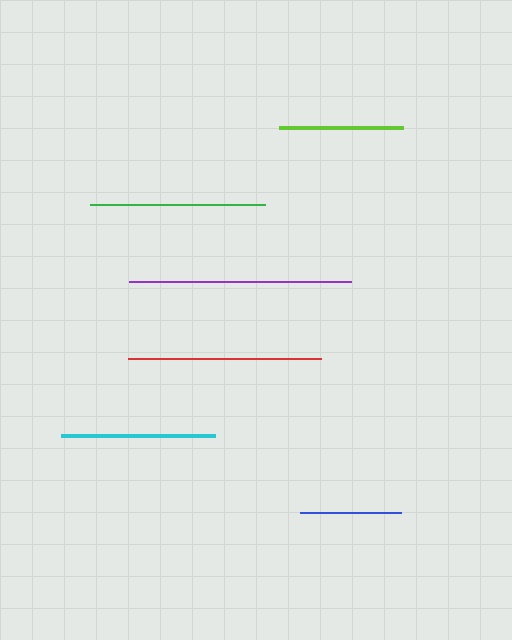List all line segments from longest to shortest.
From longest to shortest: purple, red, green, cyan, lime, blue.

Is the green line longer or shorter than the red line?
The red line is longer than the green line.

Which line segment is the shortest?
The blue line is the shortest at approximately 102 pixels.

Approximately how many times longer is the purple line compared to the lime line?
The purple line is approximately 1.8 times the length of the lime line.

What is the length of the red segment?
The red segment is approximately 192 pixels long.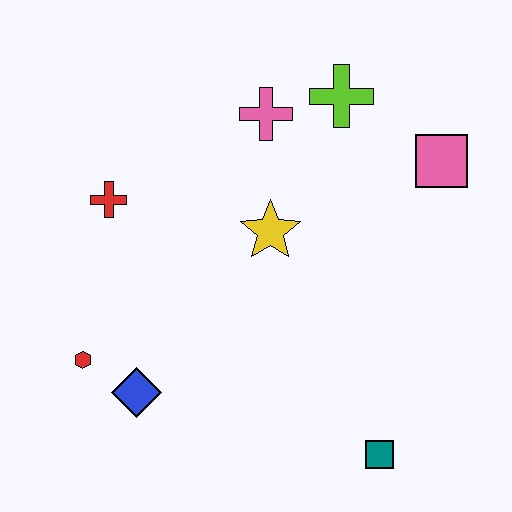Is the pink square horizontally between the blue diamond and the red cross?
No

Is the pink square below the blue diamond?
No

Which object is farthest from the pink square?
The red hexagon is farthest from the pink square.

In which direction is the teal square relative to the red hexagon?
The teal square is to the right of the red hexagon.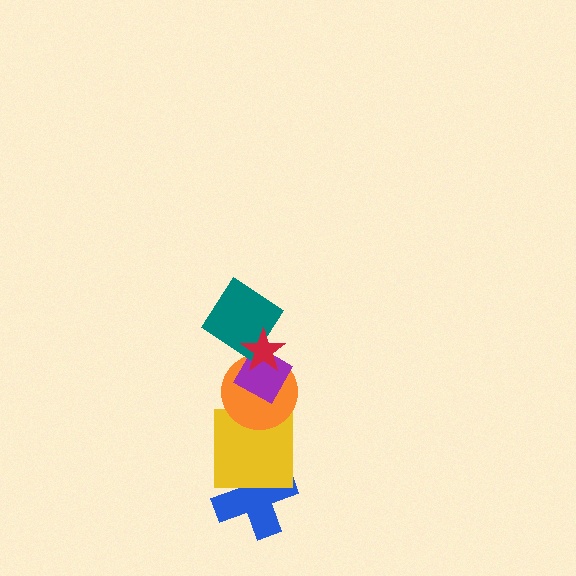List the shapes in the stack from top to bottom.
From top to bottom: the red star, the teal diamond, the purple diamond, the orange circle, the yellow square, the blue cross.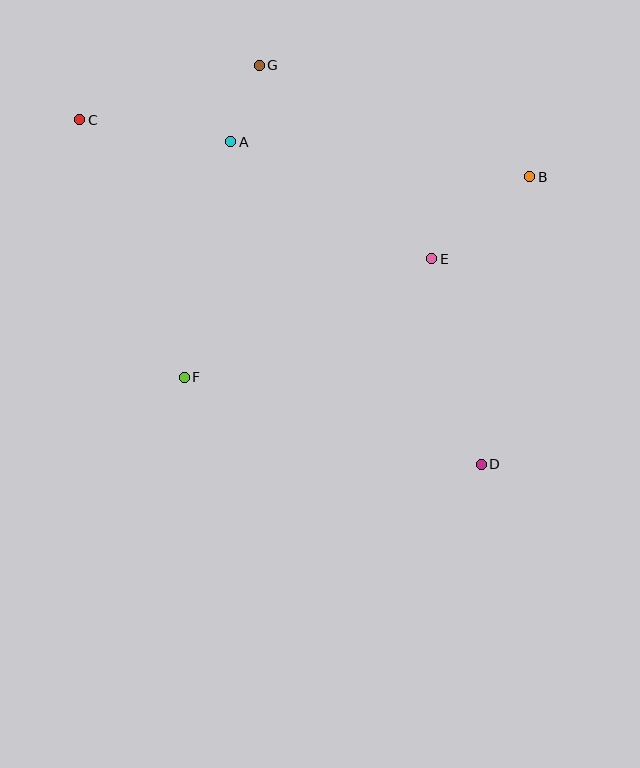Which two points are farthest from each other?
Points C and D are farthest from each other.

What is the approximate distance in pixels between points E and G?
The distance between E and G is approximately 259 pixels.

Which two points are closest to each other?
Points A and G are closest to each other.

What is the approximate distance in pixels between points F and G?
The distance between F and G is approximately 321 pixels.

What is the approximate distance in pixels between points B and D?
The distance between B and D is approximately 292 pixels.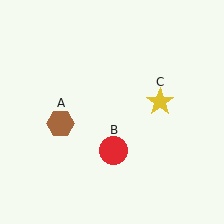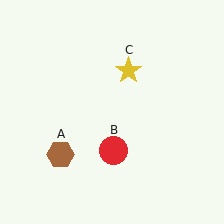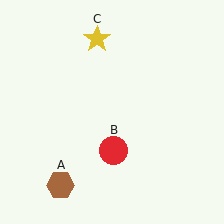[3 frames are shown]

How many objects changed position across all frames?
2 objects changed position: brown hexagon (object A), yellow star (object C).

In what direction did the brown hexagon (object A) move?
The brown hexagon (object A) moved down.